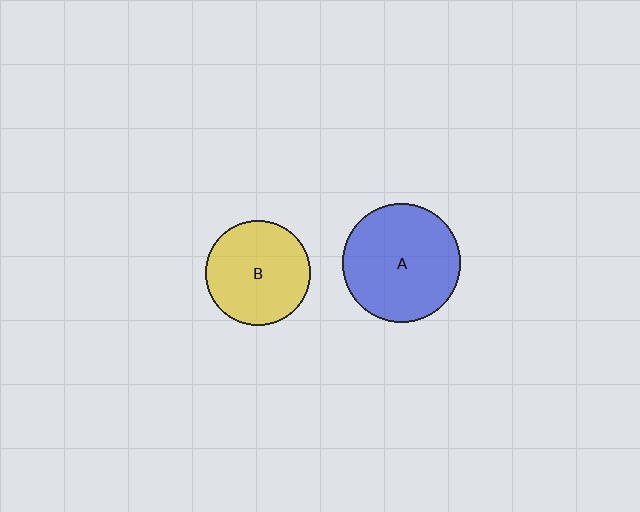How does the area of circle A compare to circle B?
Approximately 1.3 times.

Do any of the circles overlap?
No, none of the circles overlap.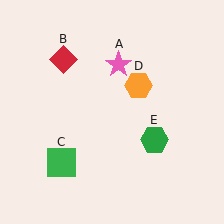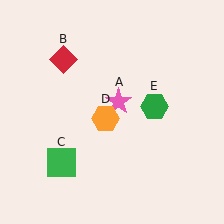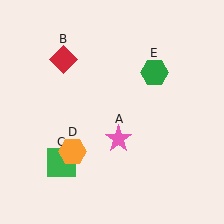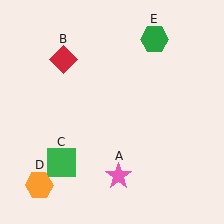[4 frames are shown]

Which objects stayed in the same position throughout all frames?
Red diamond (object B) and green square (object C) remained stationary.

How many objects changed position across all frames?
3 objects changed position: pink star (object A), orange hexagon (object D), green hexagon (object E).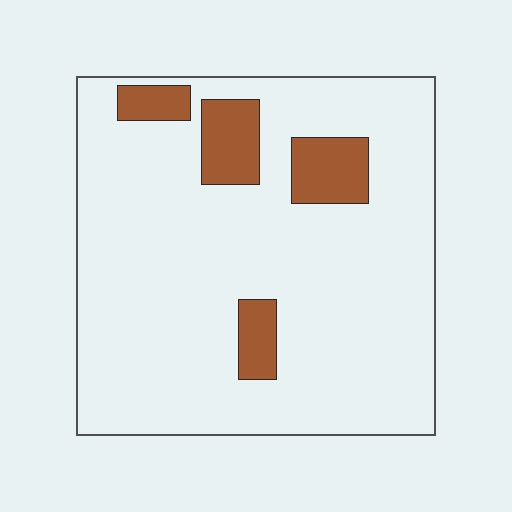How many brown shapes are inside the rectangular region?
4.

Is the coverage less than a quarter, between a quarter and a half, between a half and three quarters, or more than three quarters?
Less than a quarter.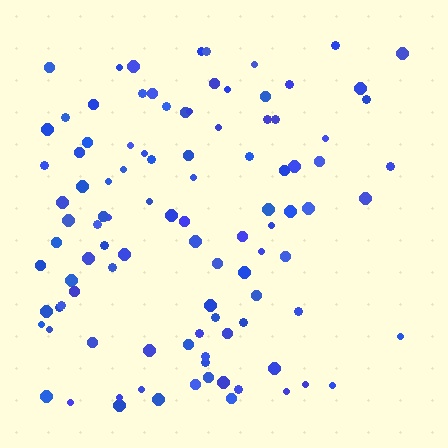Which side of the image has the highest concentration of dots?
The left.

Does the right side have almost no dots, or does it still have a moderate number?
Still a moderate number, just noticeably fewer than the left.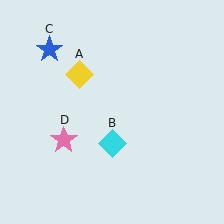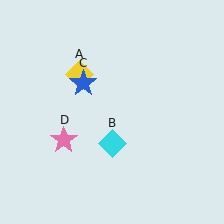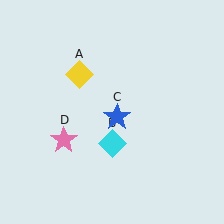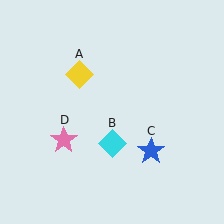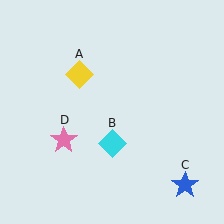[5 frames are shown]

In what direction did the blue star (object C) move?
The blue star (object C) moved down and to the right.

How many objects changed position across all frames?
1 object changed position: blue star (object C).